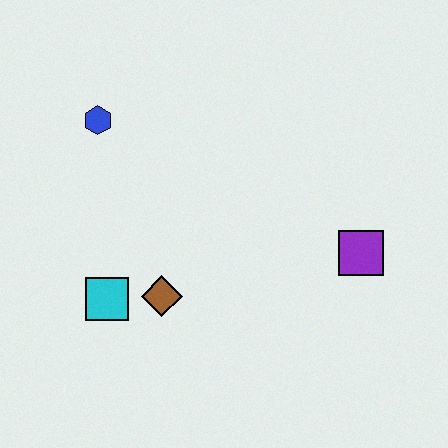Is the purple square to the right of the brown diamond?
Yes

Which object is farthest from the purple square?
The blue hexagon is farthest from the purple square.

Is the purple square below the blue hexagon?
Yes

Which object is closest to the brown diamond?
The cyan square is closest to the brown diamond.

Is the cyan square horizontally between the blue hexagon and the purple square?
Yes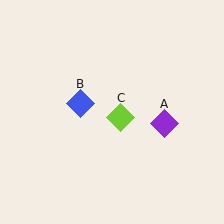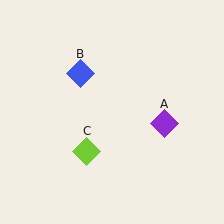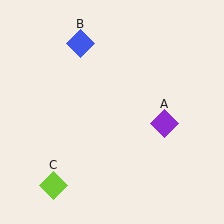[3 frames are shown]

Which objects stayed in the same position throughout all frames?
Purple diamond (object A) remained stationary.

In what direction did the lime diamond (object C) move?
The lime diamond (object C) moved down and to the left.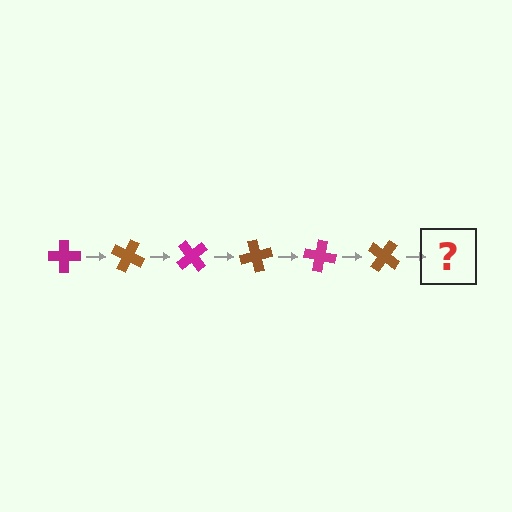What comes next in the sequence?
The next element should be a magenta cross, rotated 150 degrees from the start.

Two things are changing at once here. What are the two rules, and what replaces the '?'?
The two rules are that it rotates 25 degrees each step and the color cycles through magenta and brown. The '?' should be a magenta cross, rotated 150 degrees from the start.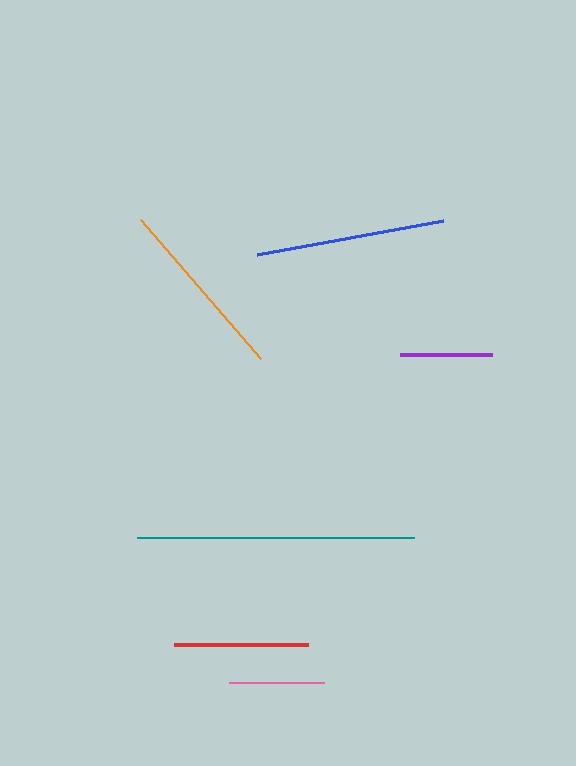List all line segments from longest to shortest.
From longest to shortest: teal, blue, orange, red, pink, purple.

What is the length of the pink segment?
The pink segment is approximately 95 pixels long.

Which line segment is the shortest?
The purple line is the shortest at approximately 93 pixels.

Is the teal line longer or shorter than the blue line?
The teal line is longer than the blue line.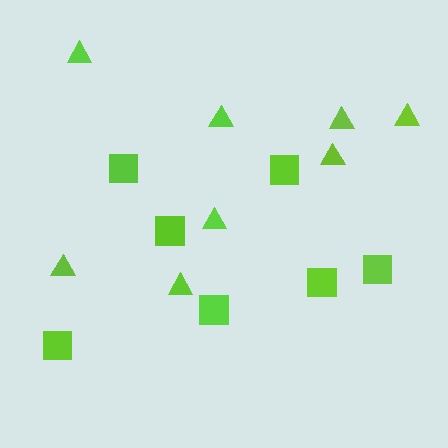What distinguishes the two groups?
There are 2 groups: one group of triangles (8) and one group of squares (7).